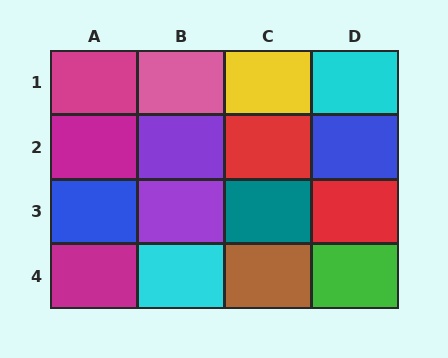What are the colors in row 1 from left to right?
Magenta, pink, yellow, cyan.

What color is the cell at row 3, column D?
Red.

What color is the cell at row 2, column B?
Purple.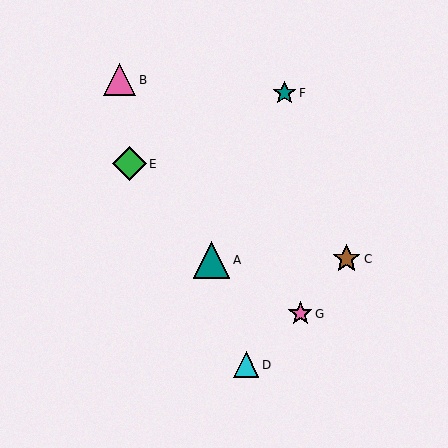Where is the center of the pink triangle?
The center of the pink triangle is at (119, 80).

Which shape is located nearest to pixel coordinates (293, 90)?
The teal star (labeled F) at (284, 93) is nearest to that location.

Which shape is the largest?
The teal triangle (labeled A) is the largest.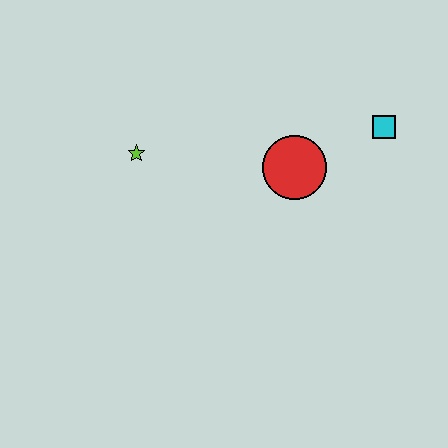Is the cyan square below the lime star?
No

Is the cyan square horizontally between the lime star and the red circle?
No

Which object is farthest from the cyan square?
The lime star is farthest from the cyan square.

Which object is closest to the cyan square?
The red circle is closest to the cyan square.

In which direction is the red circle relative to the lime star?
The red circle is to the right of the lime star.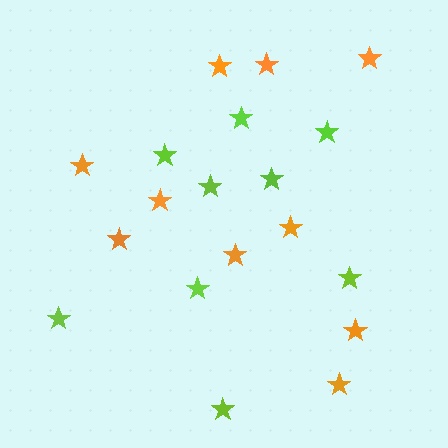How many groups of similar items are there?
There are 2 groups: one group of orange stars (10) and one group of lime stars (9).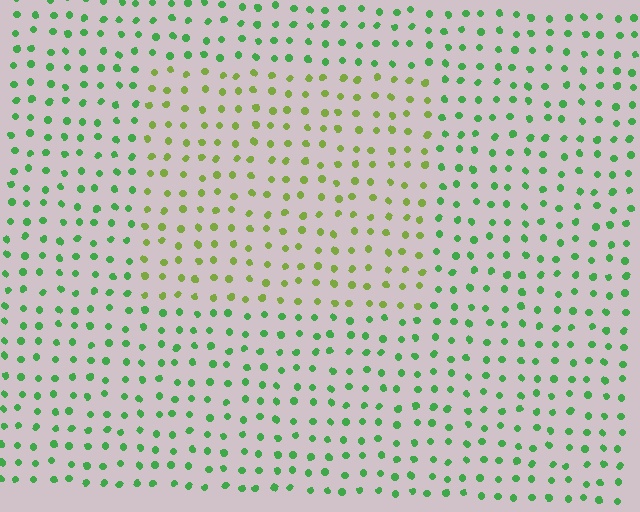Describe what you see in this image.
The image is filled with small green elements in a uniform arrangement. A rectangle-shaped region is visible where the elements are tinted to a slightly different hue, forming a subtle color boundary.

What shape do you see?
I see a rectangle.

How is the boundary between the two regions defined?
The boundary is defined purely by a slight shift in hue (about 40 degrees). Spacing, size, and orientation are identical on both sides.